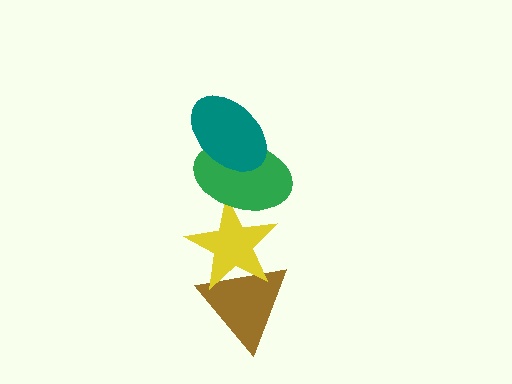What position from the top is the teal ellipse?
The teal ellipse is 1st from the top.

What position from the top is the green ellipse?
The green ellipse is 2nd from the top.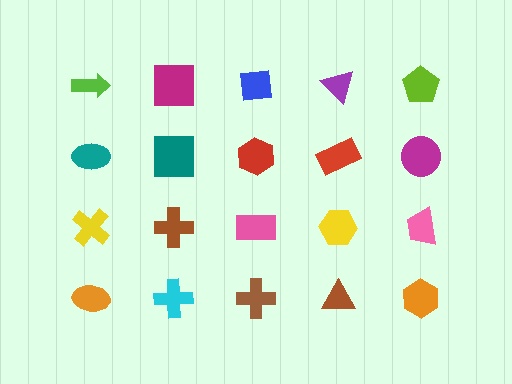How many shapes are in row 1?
5 shapes.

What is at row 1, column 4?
A purple triangle.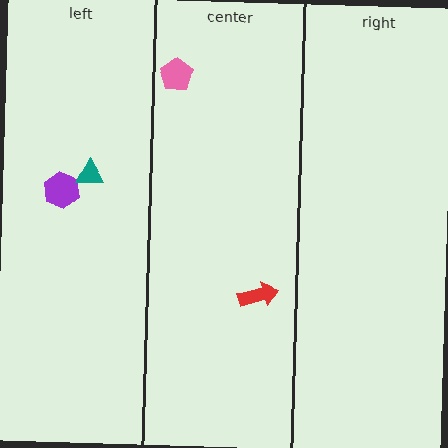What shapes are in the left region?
The purple hexagon, the teal triangle.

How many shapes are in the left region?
2.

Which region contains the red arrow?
The center region.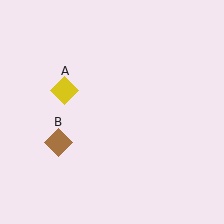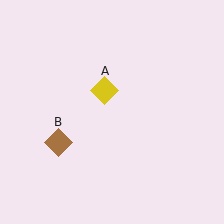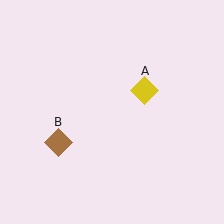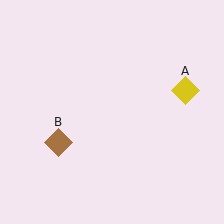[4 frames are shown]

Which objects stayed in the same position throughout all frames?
Brown diamond (object B) remained stationary.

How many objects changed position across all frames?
1 object changed position: yellow diamond (object A).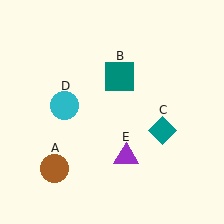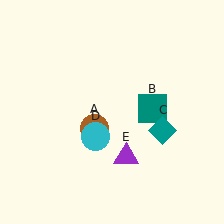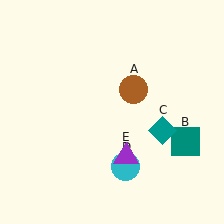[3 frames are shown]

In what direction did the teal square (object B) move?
The teal square (object B) moved down and to the right.